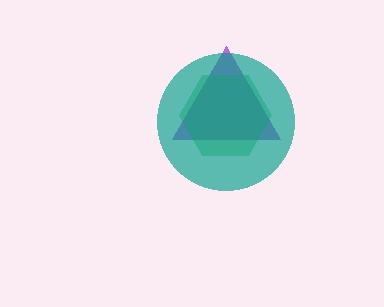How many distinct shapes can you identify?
There are 3 distinct shapes: a purple triangle, a green hexagon, a teal circle.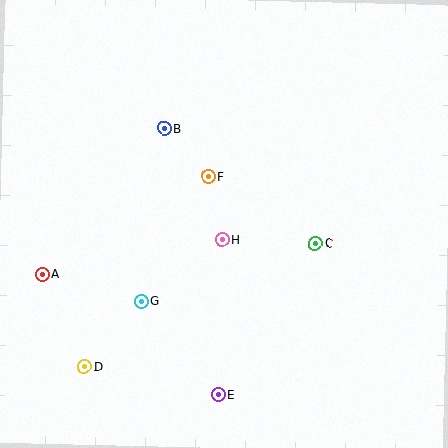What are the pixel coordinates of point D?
Point D is at (85, 367).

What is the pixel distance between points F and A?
The distance between F and A is 193 pixels.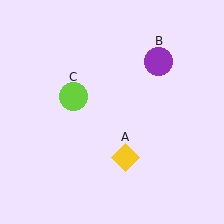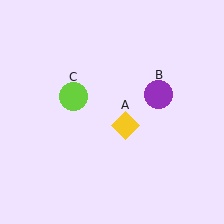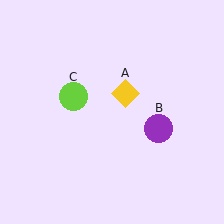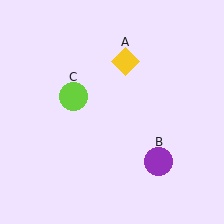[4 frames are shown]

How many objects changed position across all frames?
2 objects changed position: yellow diamond (object A), purple circle (object B).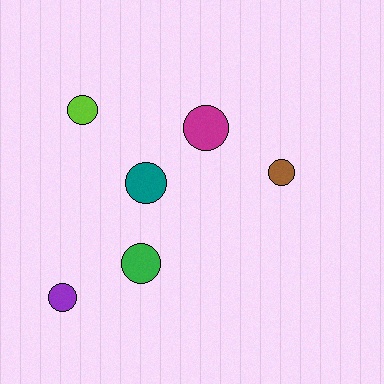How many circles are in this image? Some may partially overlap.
There are 6 circles.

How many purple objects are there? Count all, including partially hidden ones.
There is 1 purple object.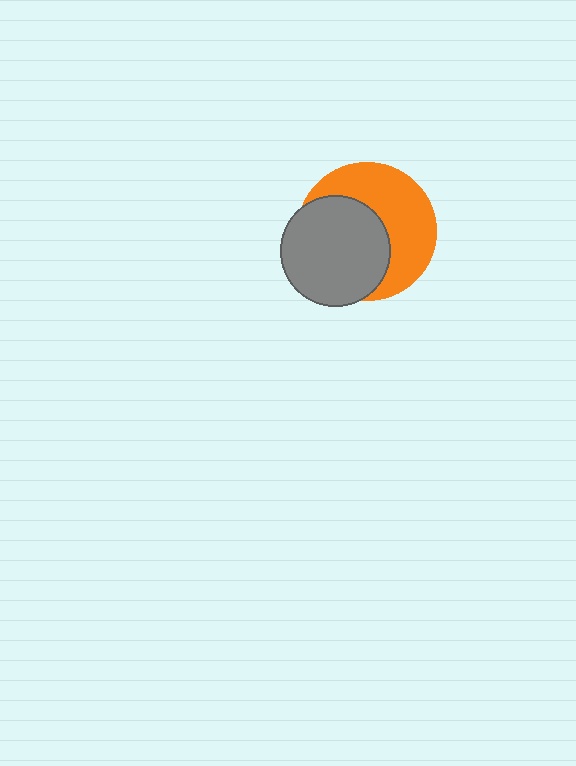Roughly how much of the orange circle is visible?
About half of it is visible (roughly 50%).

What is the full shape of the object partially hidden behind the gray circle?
The partially hidden object is an orange circle.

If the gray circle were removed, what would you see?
You would see the complete orange circle.